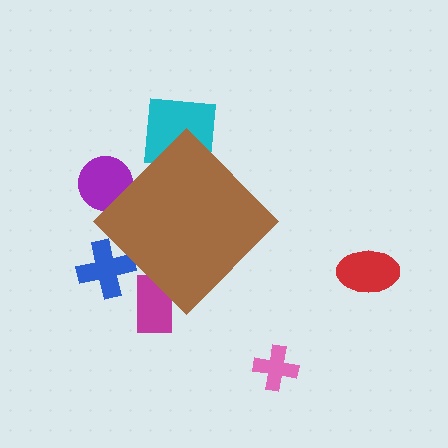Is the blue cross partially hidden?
Yes, the blue cross is partially hidden behind the brown diamond.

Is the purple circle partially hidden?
Yes, the purple circle is partially hidden behind the brown diamond.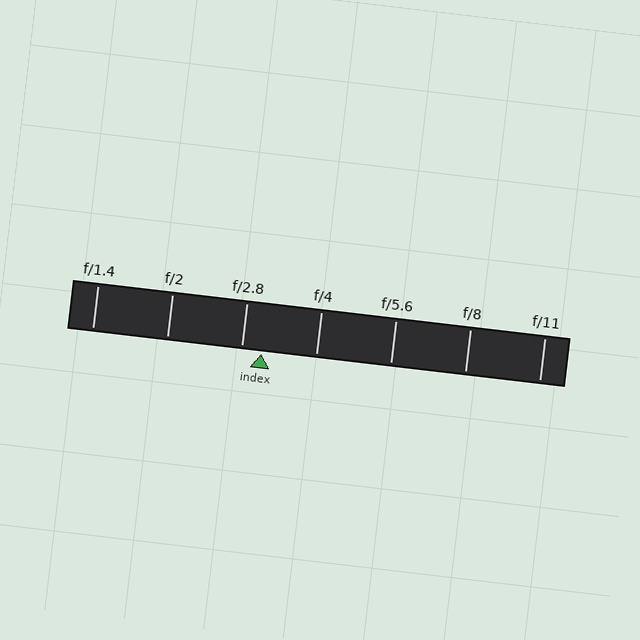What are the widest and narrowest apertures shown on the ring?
The widest aperture shown is f/1.4 and the narrowest is f/11.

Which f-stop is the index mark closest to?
The index mark is closest to f/2.8.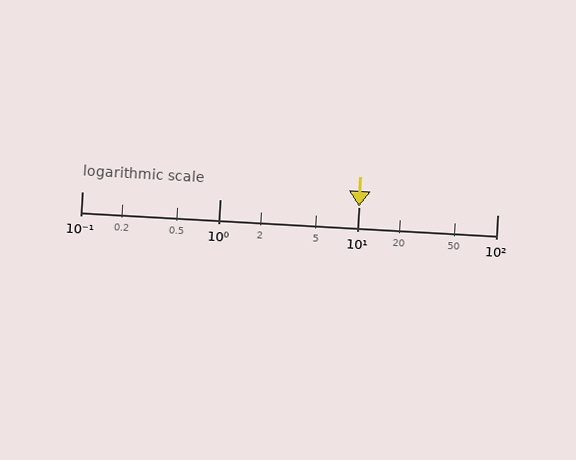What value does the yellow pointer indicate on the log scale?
The pointer indicates approximately 10.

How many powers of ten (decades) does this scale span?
The scale spans 3 decades, from 0.1 to 100.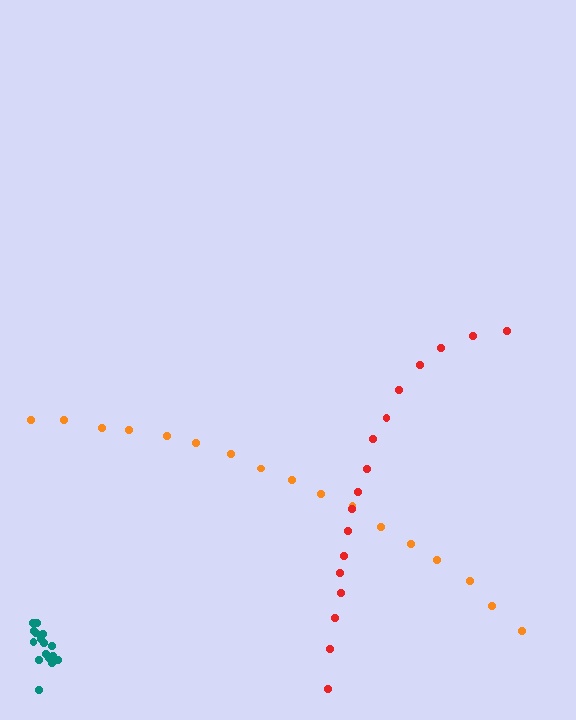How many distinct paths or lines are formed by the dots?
There are 3 distinct paths.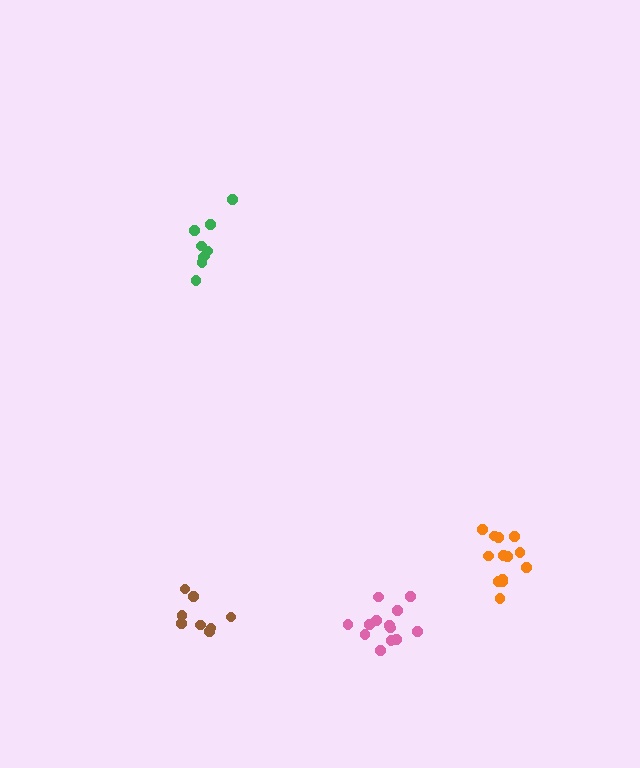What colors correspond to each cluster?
The clusters are colored: green, pink, brown, orange.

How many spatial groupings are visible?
There are 4 spatial groupings.